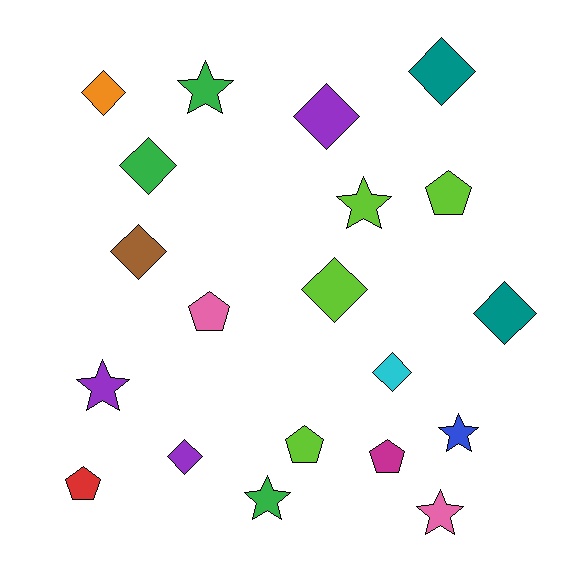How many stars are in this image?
There are 6 stars.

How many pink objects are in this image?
There are 2 pink objects.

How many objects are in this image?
There are 20 objects.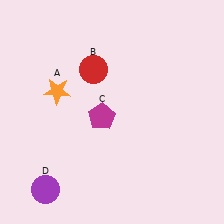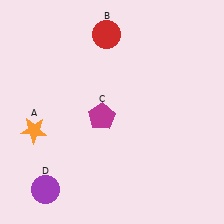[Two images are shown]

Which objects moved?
The objects that moved are: the orange star (A), the red circle (B).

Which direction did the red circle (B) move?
The red circle (B) moved up.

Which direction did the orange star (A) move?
The orange star (A) moved down.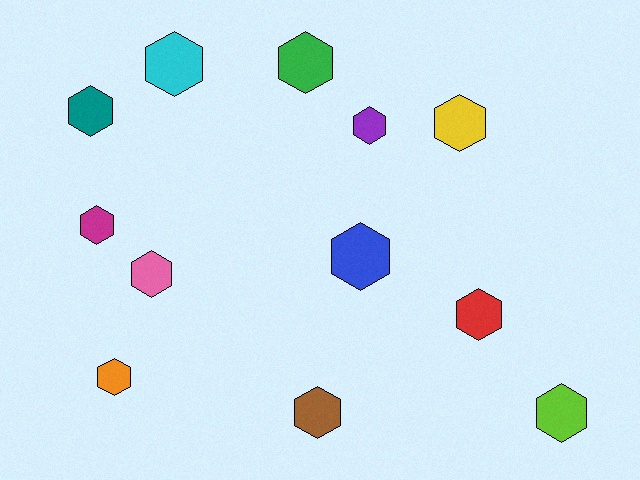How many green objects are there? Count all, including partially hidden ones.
There is 1 green object.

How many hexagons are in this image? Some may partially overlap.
There are 12 hexagons.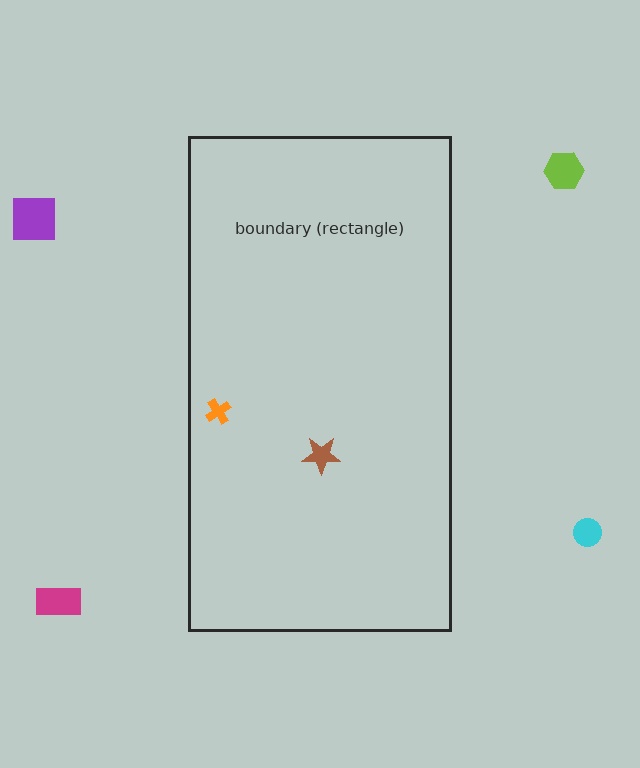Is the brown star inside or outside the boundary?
Inside.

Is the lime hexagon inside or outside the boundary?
Outside.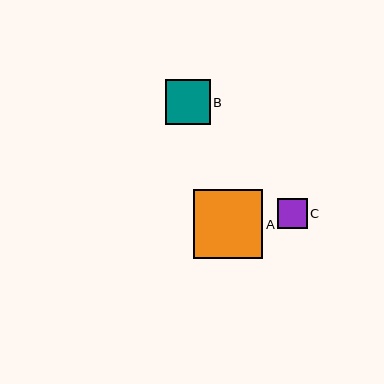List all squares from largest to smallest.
From largest to smallest: A, B, C.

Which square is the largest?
Square A is the largest with a size of approximately 69 pixels.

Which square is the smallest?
Square C is the smallest with a size of approximately 30 pixels.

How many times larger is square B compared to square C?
Square B is approximately 1.5 times the size of square C.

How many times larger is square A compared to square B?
Square A is approximately 1.6 times the size of square B.